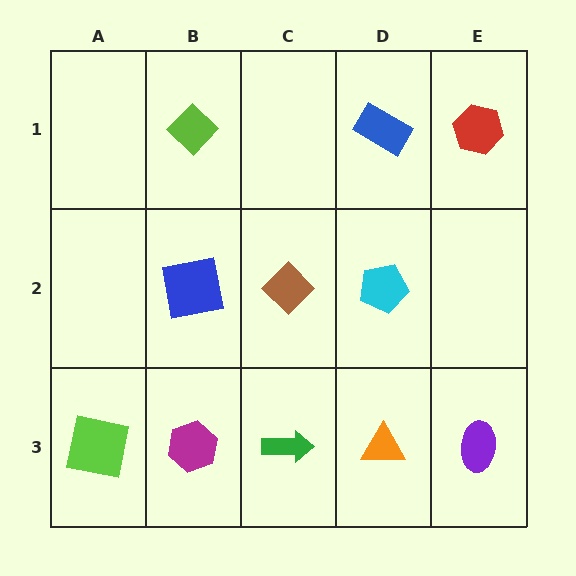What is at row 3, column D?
An orange triangle.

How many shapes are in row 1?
3 shapes.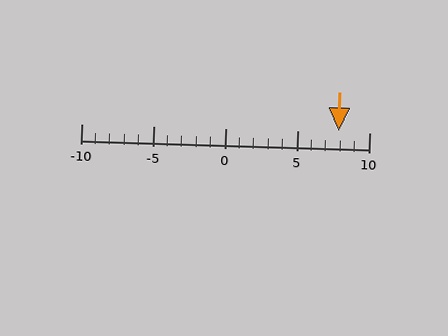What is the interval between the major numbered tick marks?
The major tick marks are spaced 5 units apart.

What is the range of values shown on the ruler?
The ruler shows values from -10 to 10.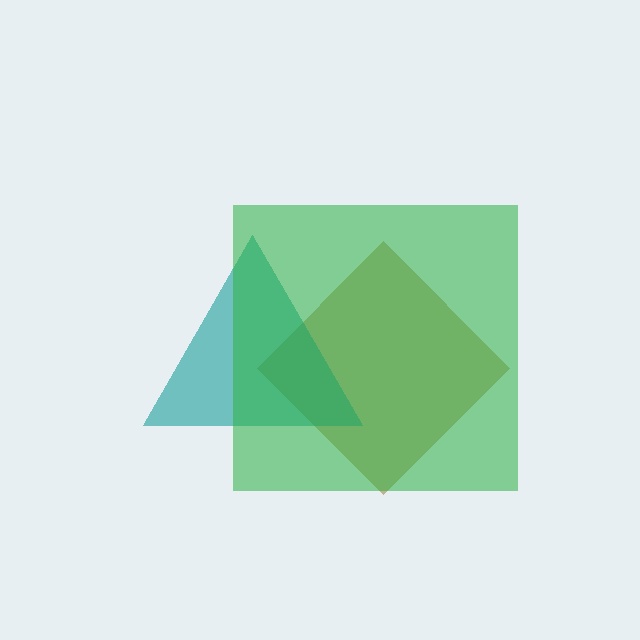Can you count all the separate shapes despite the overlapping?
Yes, there are 3 separate shapes.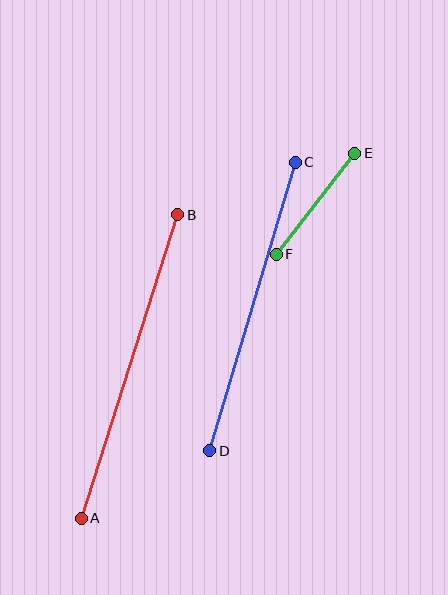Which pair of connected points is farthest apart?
Points A and B are farthest apart.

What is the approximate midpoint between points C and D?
The midpoint is at approximately (253, 307) pixels.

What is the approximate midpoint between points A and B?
The midpoint is at approximately (130, 366) pixels.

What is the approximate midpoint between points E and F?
The midpoint is at approximately (315, 204) pixels.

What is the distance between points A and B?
The distance is approximately 318 pixels.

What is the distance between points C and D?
The distance is approximately 301 pixels.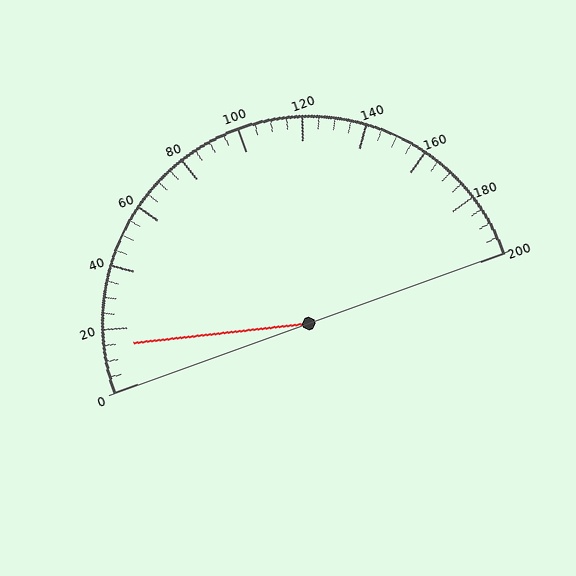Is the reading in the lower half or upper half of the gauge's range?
The reading is in the lower half of the range (0 to 200).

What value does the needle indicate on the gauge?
The needle indicates approximately 15.